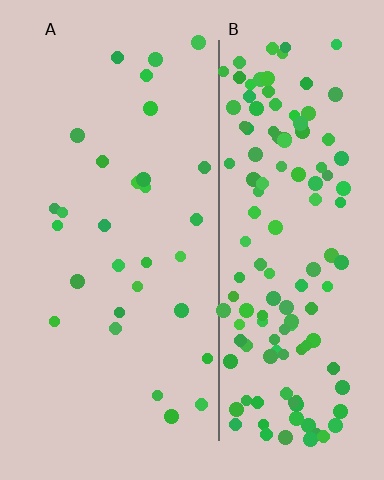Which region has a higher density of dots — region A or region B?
B (the right).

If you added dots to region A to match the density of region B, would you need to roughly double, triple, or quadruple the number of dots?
Approximately quadruple.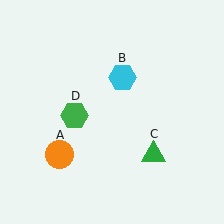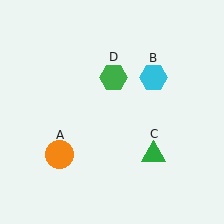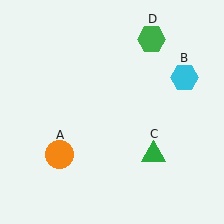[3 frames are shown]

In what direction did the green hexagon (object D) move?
The green hexagon (object D) moved up and to the right.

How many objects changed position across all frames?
2 objects changed position: cyan hexagon (object B), green hexagon (object D).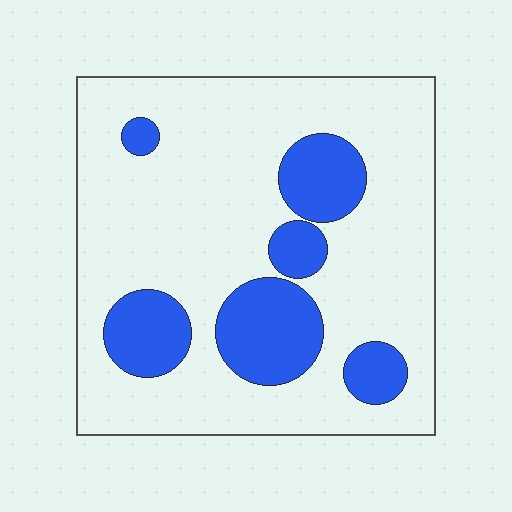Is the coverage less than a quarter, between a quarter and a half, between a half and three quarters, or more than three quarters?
Less than a quarter.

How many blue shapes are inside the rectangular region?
6.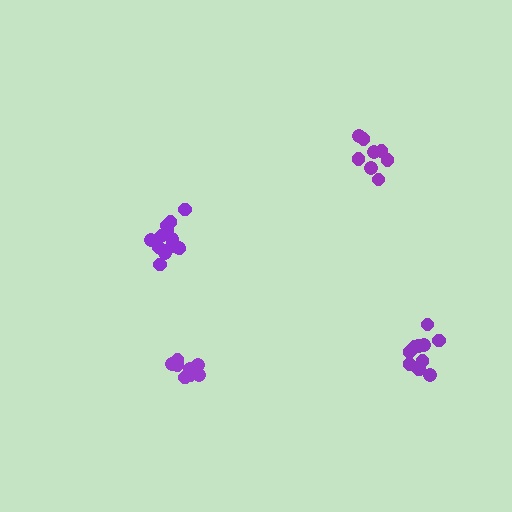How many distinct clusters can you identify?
There are 4 distinct clusters.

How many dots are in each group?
Group 1: 8 dots, Group 2: 10 dots, Group 3: 13 dots, Group 4: 10 dots (41 total).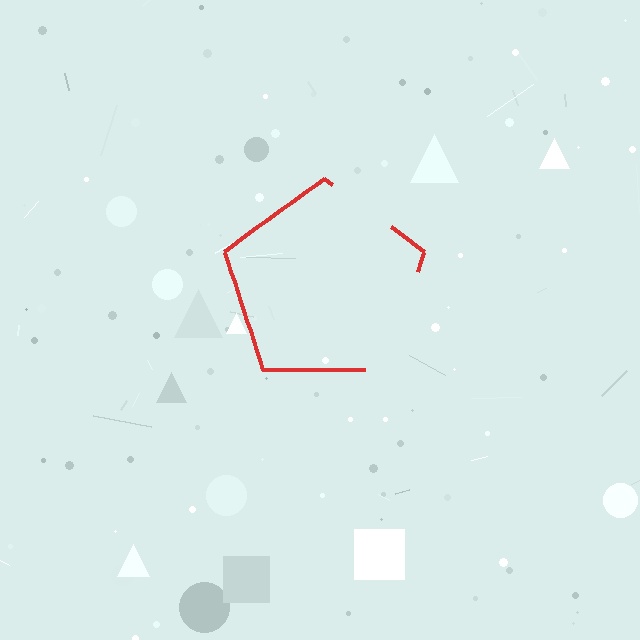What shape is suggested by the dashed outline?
The dashed outline suggests a pentagon.